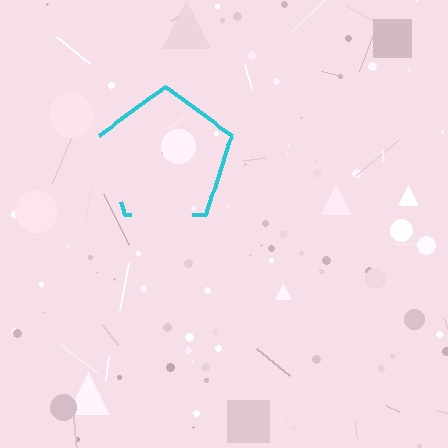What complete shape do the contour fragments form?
The contour fragments form a pentagon.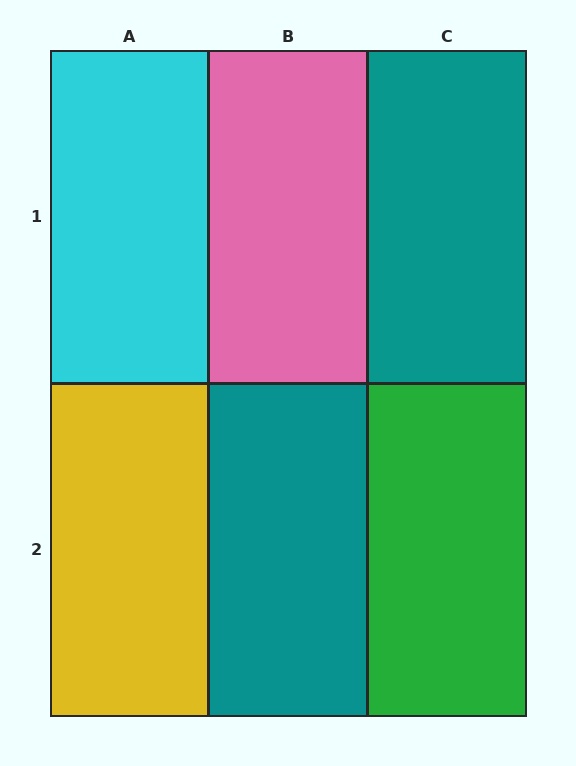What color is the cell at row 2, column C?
Green.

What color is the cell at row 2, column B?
Teal.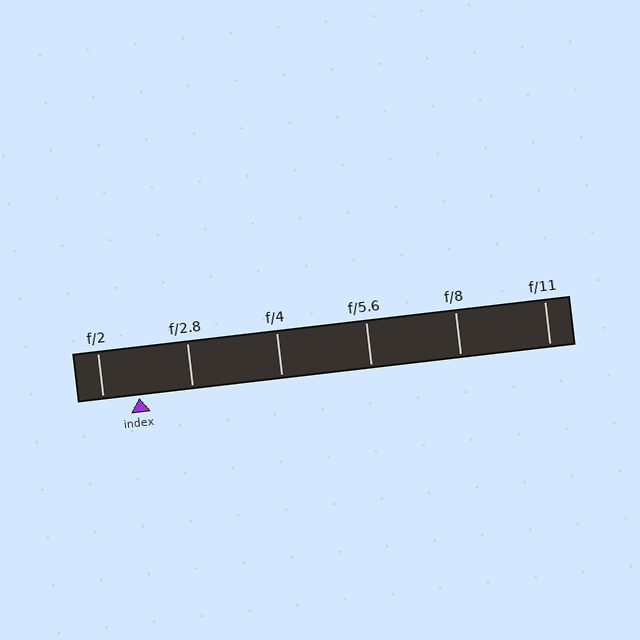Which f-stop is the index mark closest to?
The index mark is closest to f/2.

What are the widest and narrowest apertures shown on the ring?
The widest aperture shown is f/2 and the narrowest is f/11.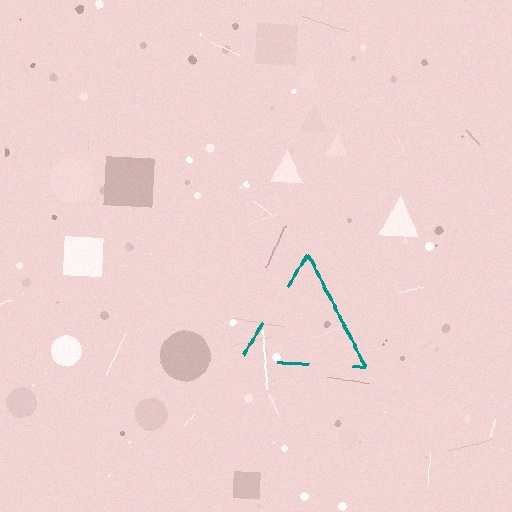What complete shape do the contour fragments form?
The contour fragments form a triangle.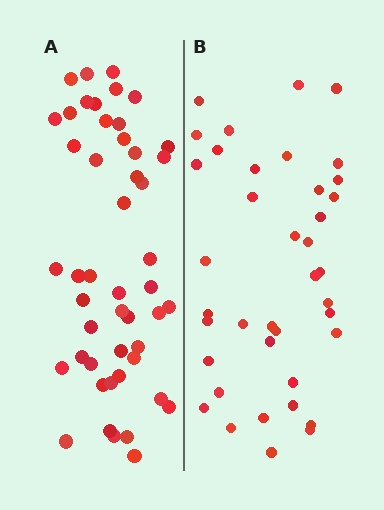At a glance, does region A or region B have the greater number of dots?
Region A (the left region) has more dots.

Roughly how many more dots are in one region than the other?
Region A has roughly 8 or so more dots than region B.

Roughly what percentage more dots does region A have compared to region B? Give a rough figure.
About 25% more.